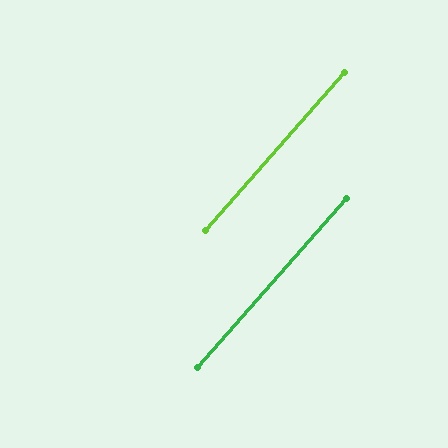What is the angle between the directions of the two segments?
Approximately 0 degrees.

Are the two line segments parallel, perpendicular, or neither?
Parallel — their directions differ by only 0.1°.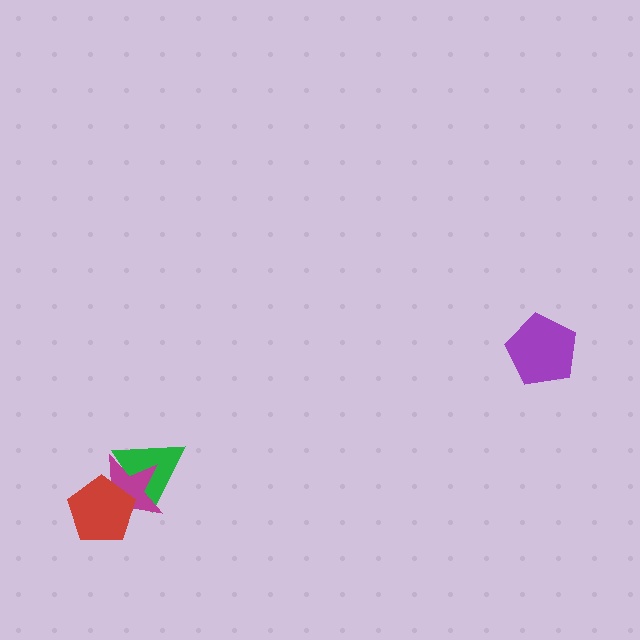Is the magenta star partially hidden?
Yes, it is partially covered by another shape.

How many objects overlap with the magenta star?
2 objects overlap with the magenta star.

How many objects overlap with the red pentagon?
2 objects overlap with the red pentagon.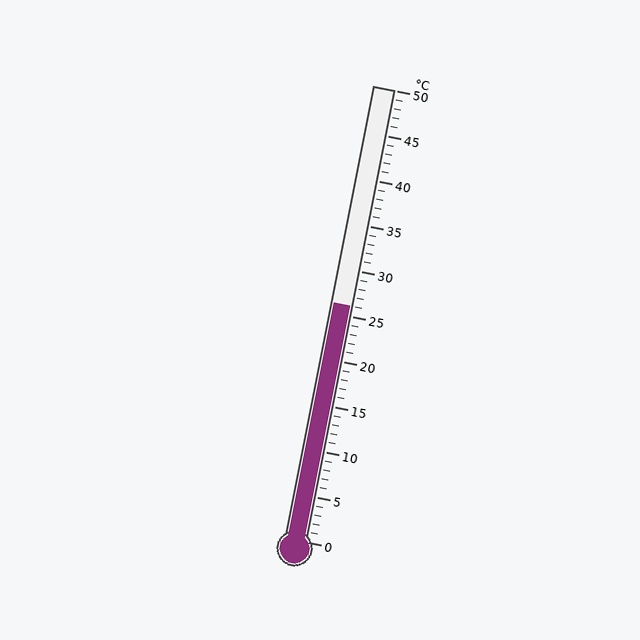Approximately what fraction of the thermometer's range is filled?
The thermometer is filled to approximately 50% of its range.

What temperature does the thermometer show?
The thermometer shows approximately 26°C.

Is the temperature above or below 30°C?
The temperature is below 30°C.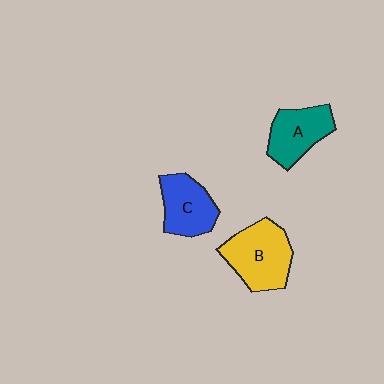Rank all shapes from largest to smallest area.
From largest to smallest: B (yellow), A (teal), C (blue).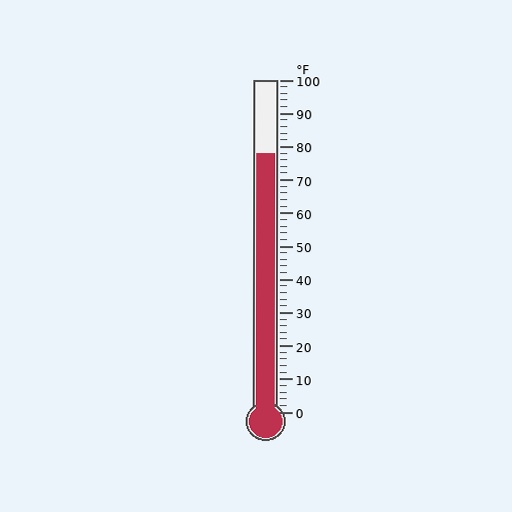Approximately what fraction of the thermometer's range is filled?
The thermometer is filled to approximately 80% of its range.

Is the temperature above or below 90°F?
The temperature is below 90°F.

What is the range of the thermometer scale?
The thermometer scale ranges from 0°F to 100°F.